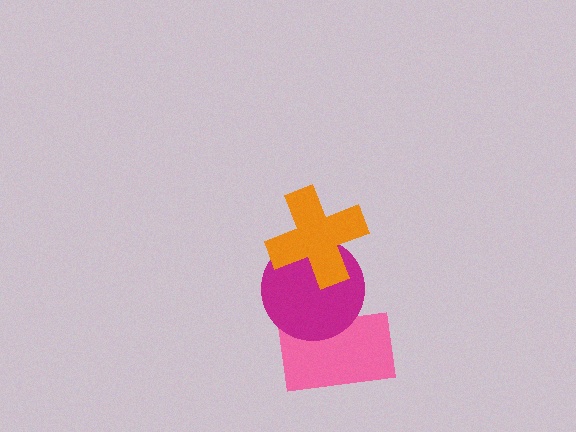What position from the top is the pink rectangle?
The pink rectangle is 3rd from the top.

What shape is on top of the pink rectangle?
The magenta circle is on top of the pink rectangle.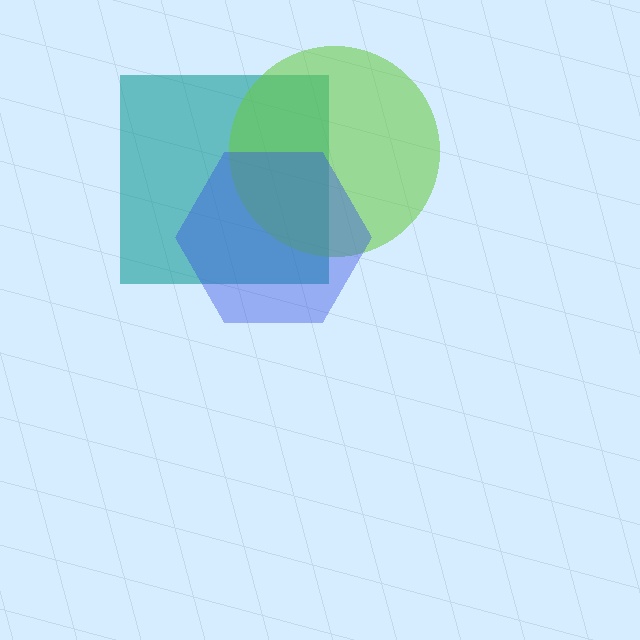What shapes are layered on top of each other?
The layered shapes are: a teal square, a lime circle, a blue hexagon.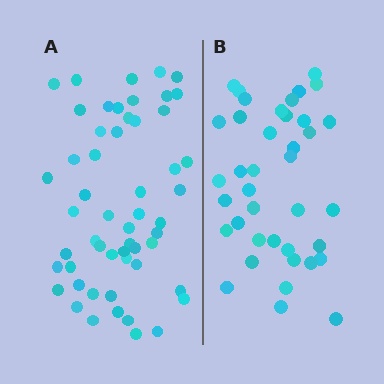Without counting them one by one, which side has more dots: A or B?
Region A (the left region) has more dots.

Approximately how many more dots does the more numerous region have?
Region A has approximately 15 more dots than region B.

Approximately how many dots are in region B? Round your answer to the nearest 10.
About 40 dots. (The exact count is 39, which rounds to 40.)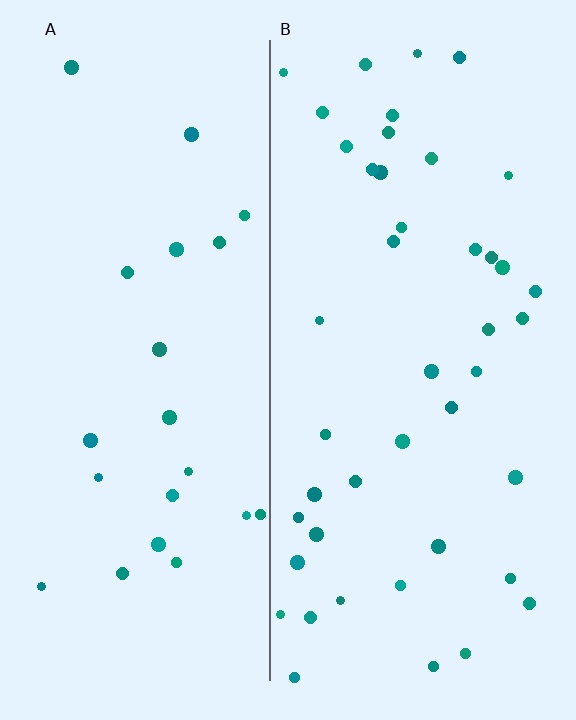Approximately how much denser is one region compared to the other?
Approximately 2.0× — region B over region A.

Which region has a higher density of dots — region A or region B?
B (the right).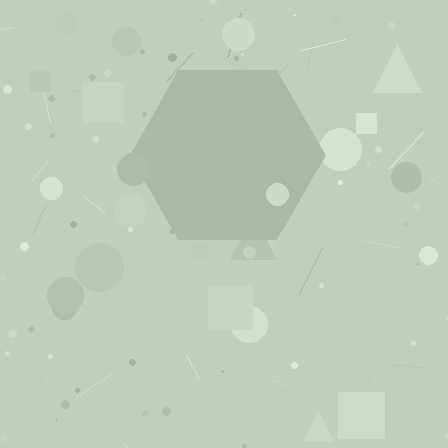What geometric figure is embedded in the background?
A hexagon is embedded in the background.